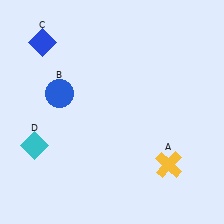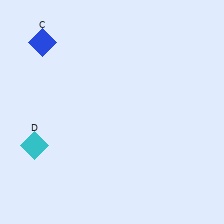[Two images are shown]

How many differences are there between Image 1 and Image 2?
There are 2 differences between the two images.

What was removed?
The yellow cross (A), the blue circle (B) were removed in Image 2.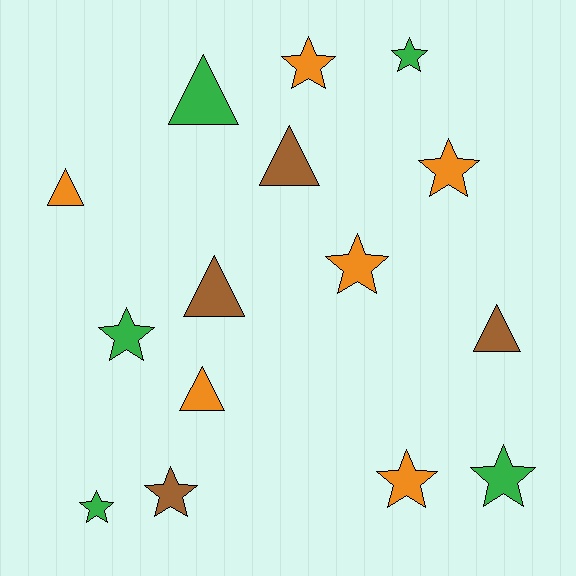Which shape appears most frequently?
Star, with 9 objects.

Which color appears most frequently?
Orange, with 6 objects.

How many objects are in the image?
There are 15 objects.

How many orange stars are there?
There are 4 orange stars.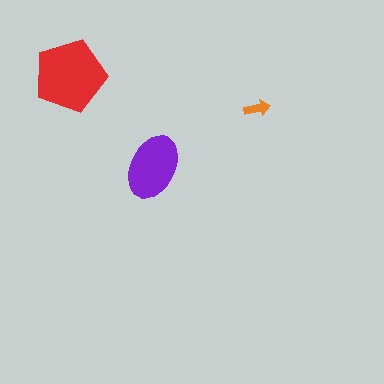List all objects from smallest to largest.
The orange arrow, the purple ellipse, the red pentagon.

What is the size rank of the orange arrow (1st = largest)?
3rd.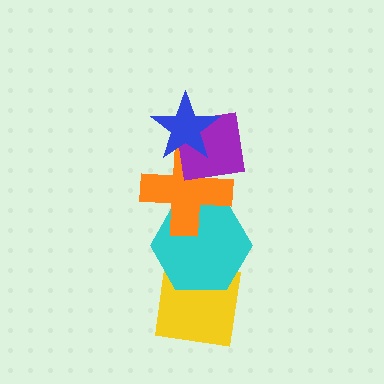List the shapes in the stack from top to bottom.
From top to bottom: the blue star, the purple square, the orange cross, the cyan hexagon, the yellow square.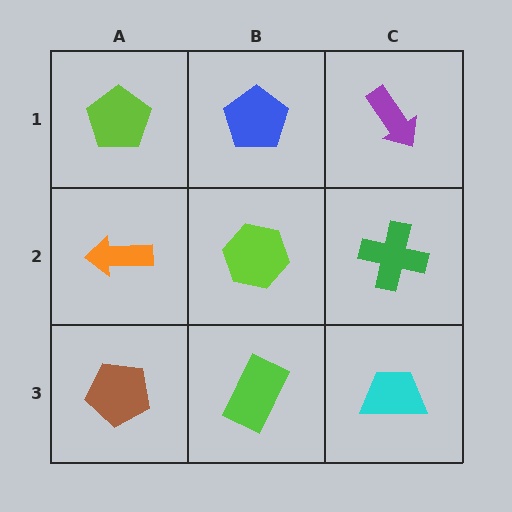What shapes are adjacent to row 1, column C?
A green cross (row 2, column C), a blue pentagon (row 1, column B).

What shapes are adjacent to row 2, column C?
A purple arrow (row 1, column C), a cyan trapezoid (row 3, column C), a lime hexagon (row 2, column B).